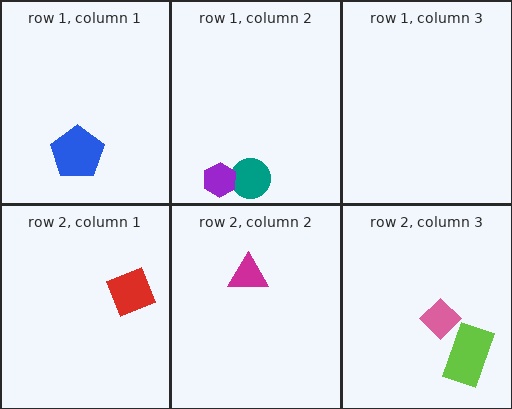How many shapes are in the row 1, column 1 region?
1.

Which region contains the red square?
The row 2, column 1 region.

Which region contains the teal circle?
The row 1, column 2 region.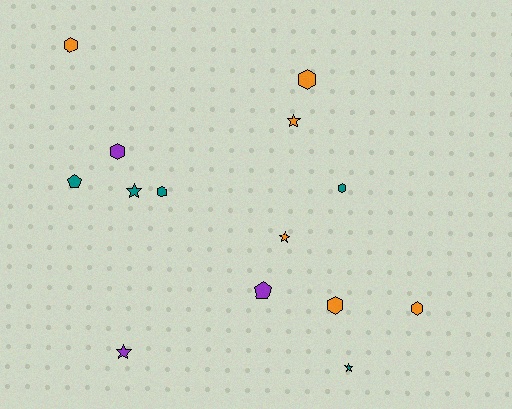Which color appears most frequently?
Orange, with 6 objects.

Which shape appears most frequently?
Hexagon, with 7 objects.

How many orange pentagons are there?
There are no orange pentagons.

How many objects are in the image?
There are 14 objects.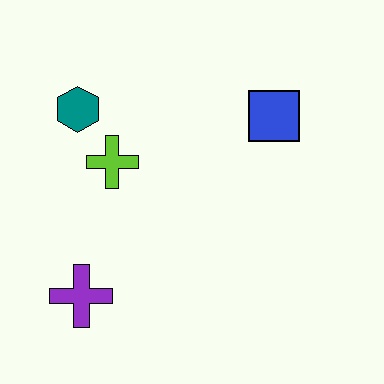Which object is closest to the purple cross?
The lime cross is closest to the purple cross.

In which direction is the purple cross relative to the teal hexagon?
The purple cross is below the teal hexagon.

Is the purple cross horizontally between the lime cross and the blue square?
No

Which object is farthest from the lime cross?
The blue square is farthest from the lime cross.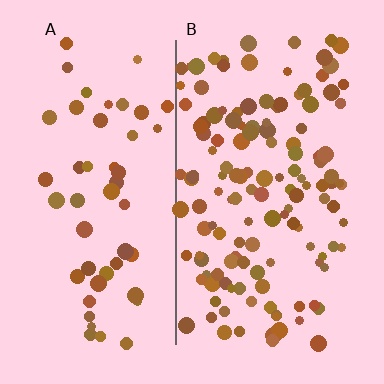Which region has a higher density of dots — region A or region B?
B (the right).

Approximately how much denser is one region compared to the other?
Approximately 2.8× — region B over region A.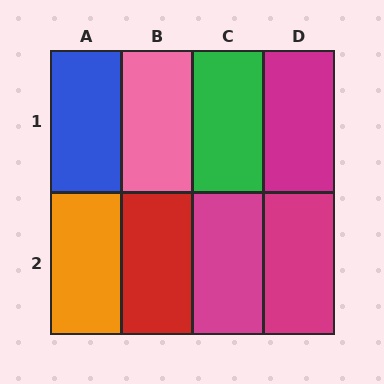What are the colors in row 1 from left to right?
Blue, pink, green, magenta.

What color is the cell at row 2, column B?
Red.